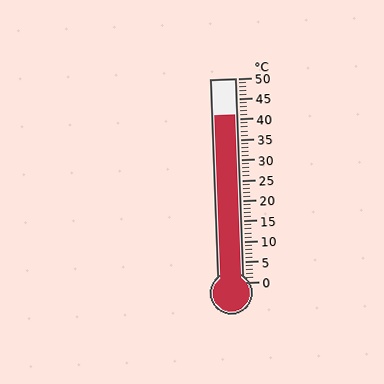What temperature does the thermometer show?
The thermometer shows approximately 41°C.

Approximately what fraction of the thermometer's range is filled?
The thermometer is filled to approximately 80% of its range.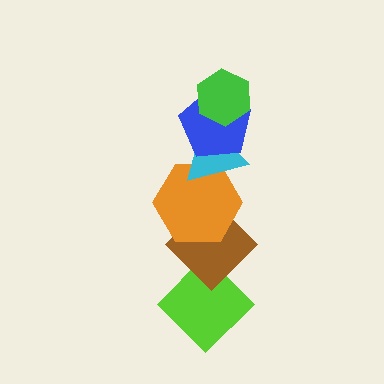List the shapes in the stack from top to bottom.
From top to bottom: the green hexagon, the blue pentagon, the cyan triangle, the orange hexagon, the brown diamond, the lime diamond.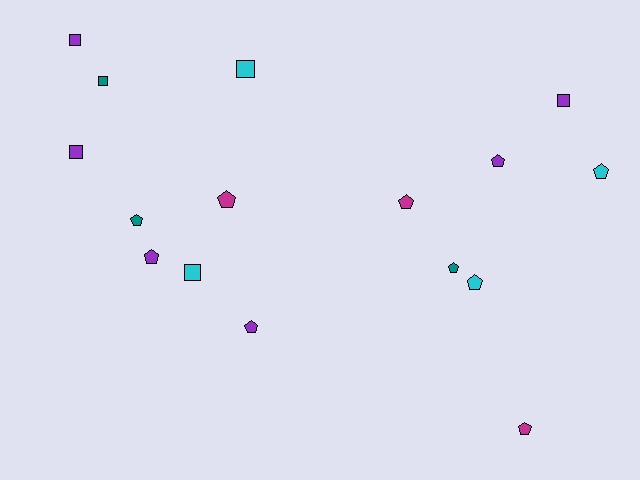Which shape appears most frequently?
Pentagon, with 10 objects.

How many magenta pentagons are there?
There are 3 magenta pentagons.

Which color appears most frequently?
Purple, with 6 objects.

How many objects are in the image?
There are 16 objects.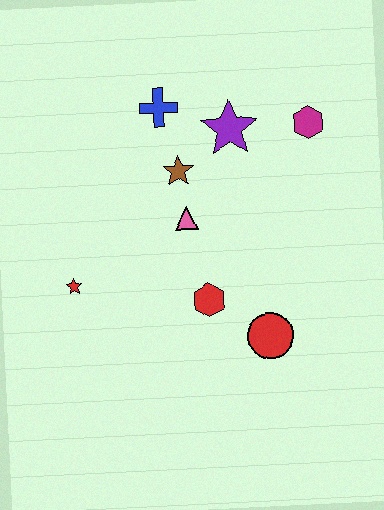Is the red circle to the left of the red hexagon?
No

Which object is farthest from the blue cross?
The red circle is farthest from the blue cross.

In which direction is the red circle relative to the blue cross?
The red circle is below the blue cross.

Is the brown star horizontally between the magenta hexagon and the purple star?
No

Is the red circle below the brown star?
Yes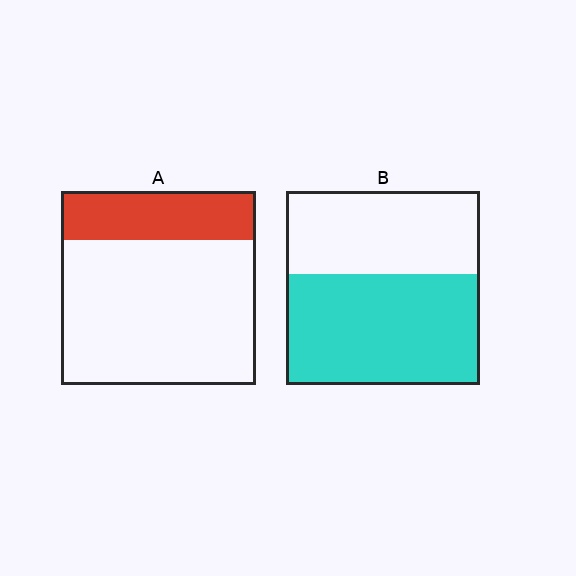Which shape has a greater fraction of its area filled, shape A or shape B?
Shape B.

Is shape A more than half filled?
No.